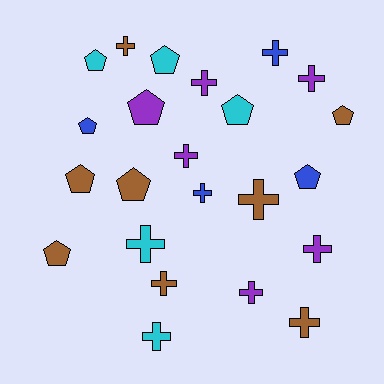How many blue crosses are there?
There are 2 blue crosses.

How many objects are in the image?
There are 23 objects.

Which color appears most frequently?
Brown, with 8 objects.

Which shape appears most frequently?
Cross, with 13 objects.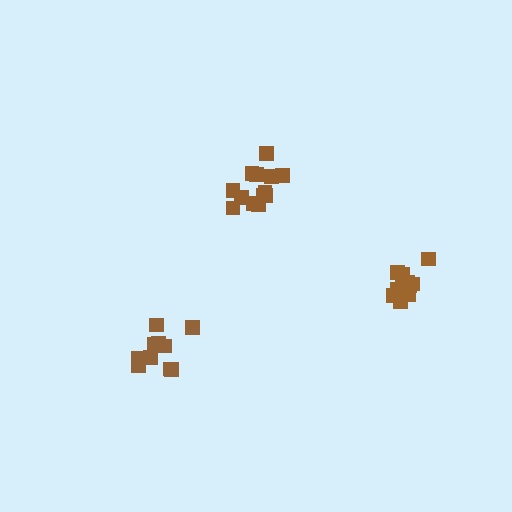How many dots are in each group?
Group 1: 10 dots, Group 2: 13 dots, Group 3: 11 dots (34 total).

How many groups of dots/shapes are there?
There are 3 groups.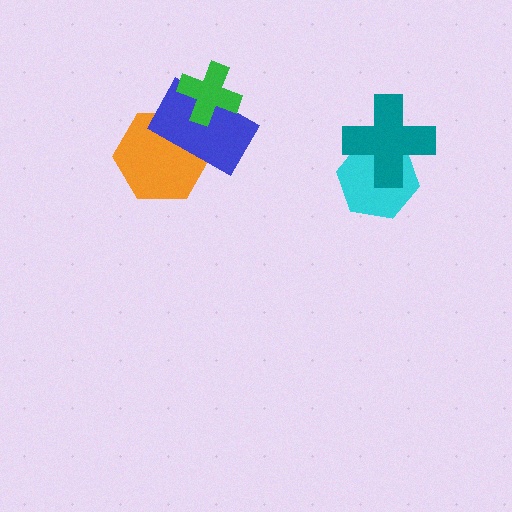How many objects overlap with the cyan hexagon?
1 object overlaps with the cyan hexagon.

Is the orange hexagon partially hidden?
Yes, it is partially covered by another shape.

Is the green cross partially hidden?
No, no other shape covers it.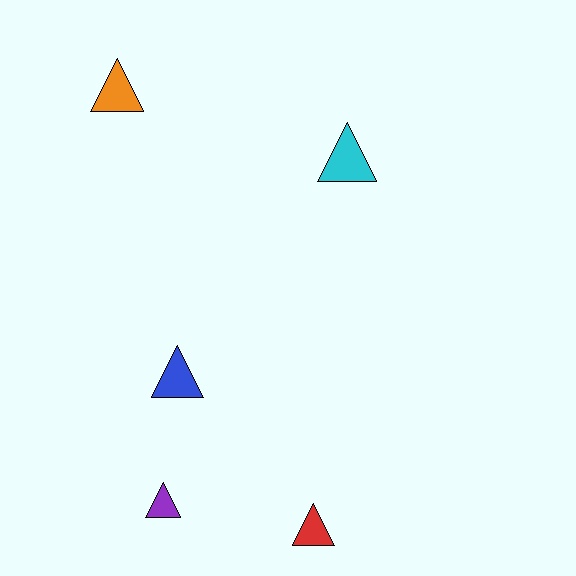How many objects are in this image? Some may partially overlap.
There are 5 objects.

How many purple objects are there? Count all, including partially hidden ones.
There is 1 purple object.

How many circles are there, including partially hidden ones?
There are no circles.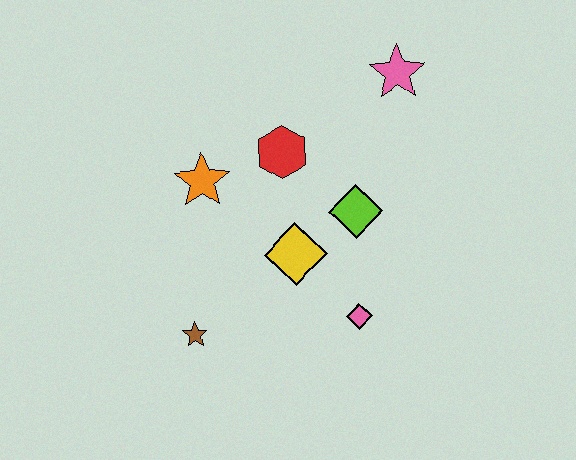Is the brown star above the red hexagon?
No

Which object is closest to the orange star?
The red hexagon is closest to the orange star.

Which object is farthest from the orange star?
The pink star is farthest from the orange star.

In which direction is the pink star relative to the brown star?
The pink star is above the brown star.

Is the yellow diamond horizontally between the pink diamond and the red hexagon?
Yes